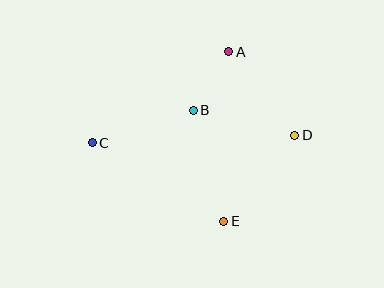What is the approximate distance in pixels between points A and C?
The distance between A and C is approximately 164 pixels.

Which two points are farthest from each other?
Points C and D are farthest from each other.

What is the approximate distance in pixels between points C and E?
The distance between C and E is approximately 153 pixels.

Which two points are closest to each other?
Points A and B are closest to each other.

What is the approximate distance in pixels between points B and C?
The distance between B and C is approximately 106 pixels.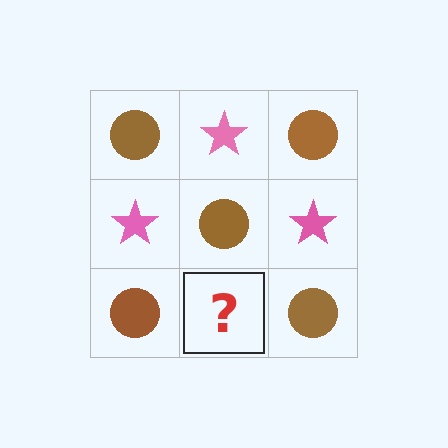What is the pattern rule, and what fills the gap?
The rule is that it alternates brown circle and pink star in a checkerboard pattern. The gap should be filled with a pink star.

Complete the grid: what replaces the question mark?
The question mark should be replaced with a pink star.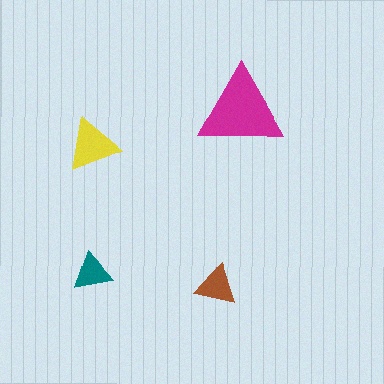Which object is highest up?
The magenta triangle is topmost.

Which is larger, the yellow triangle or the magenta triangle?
The magenta one.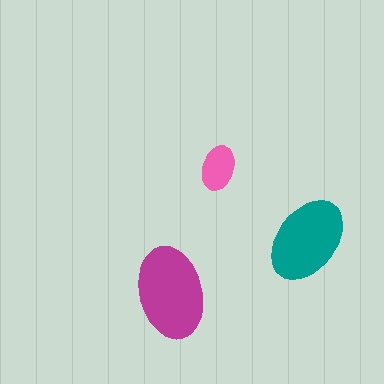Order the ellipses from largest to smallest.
the magenta one, the teal one, the pink one.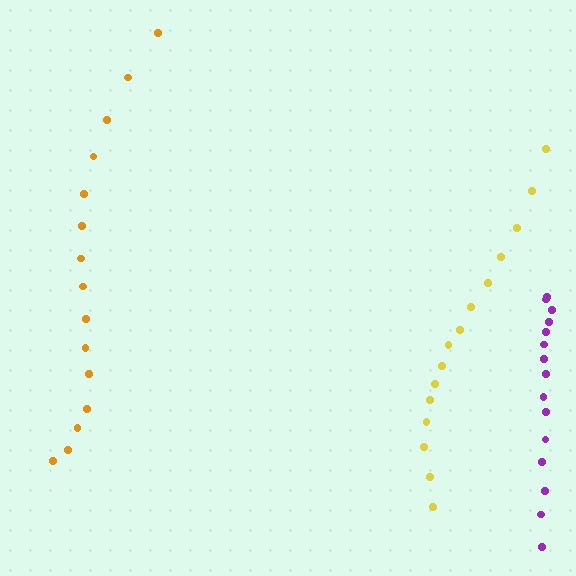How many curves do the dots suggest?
There are 3 distinct paths.